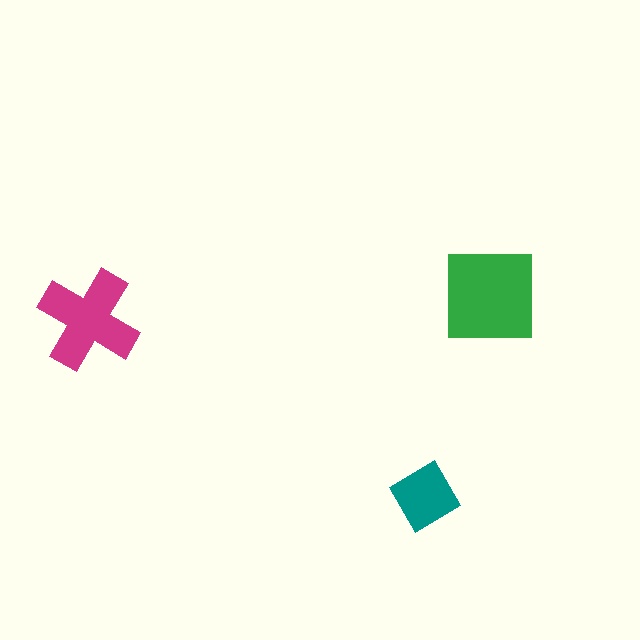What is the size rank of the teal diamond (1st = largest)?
3rd.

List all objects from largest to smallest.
The green square, the magenta cross, the teal diamond.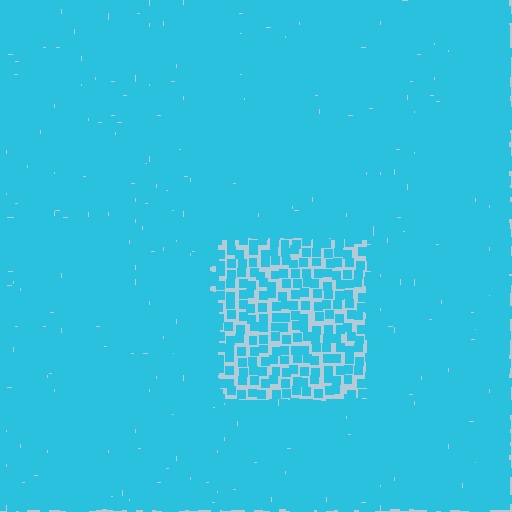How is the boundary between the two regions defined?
The boundary is defined by a change in element density (approximately 2.5x ratio). All elements are the same color, size, and shape.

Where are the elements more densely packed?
The elements are more densely packed outside the rectangle boundary.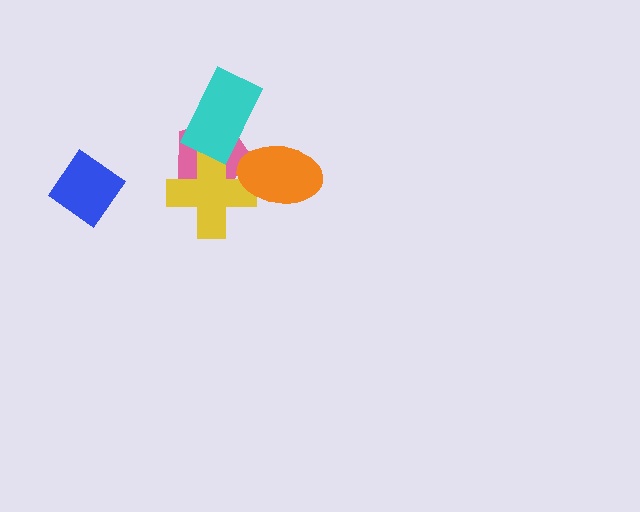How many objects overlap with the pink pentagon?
3 objects overlap with the pink pentagon.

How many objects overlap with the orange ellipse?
2 objects overlap with the orange ellipse.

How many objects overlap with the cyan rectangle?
2 objects overlap with the cyan rectangle.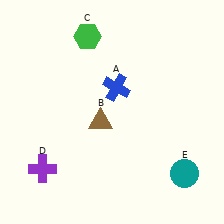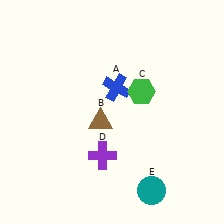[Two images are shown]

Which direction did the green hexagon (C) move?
The green hexagon (C) moved down.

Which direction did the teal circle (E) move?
The teal circle (E) moved left.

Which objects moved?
The objects that moved are: the green hexagon (C), the purple cross (D), the teal circle (E).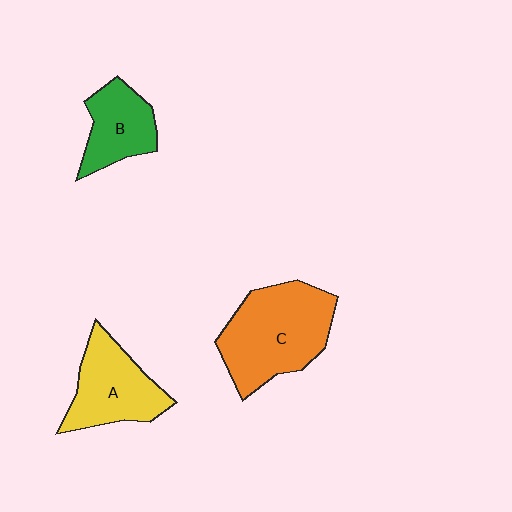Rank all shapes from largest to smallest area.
From largest to smallest: C (orange), A (yellow), B (green).